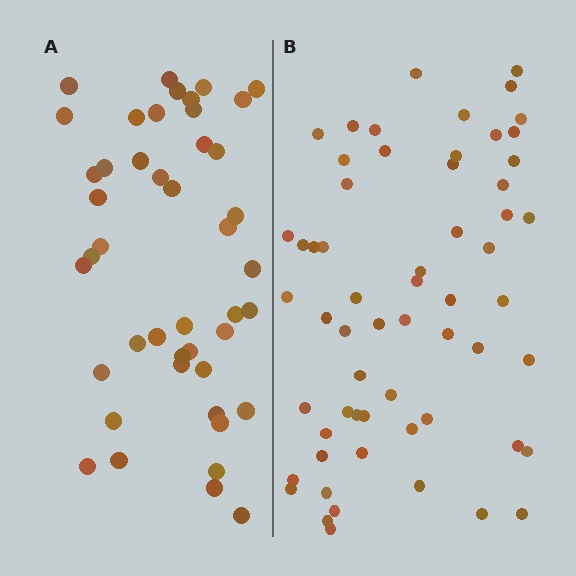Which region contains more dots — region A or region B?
Region B (the right region) has more dots.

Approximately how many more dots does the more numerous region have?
Region B has approximately 15 more dots than region A.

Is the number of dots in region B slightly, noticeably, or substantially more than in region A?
Region B has noticeably more, but not dramatically so. The ratio is roughly 1.3 to 1.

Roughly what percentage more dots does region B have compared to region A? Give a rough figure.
About 35% more.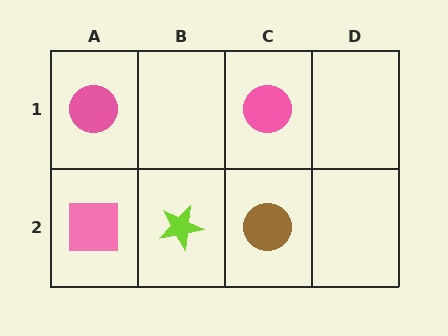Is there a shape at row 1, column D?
No, that cell is empty.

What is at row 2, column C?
A brown circle.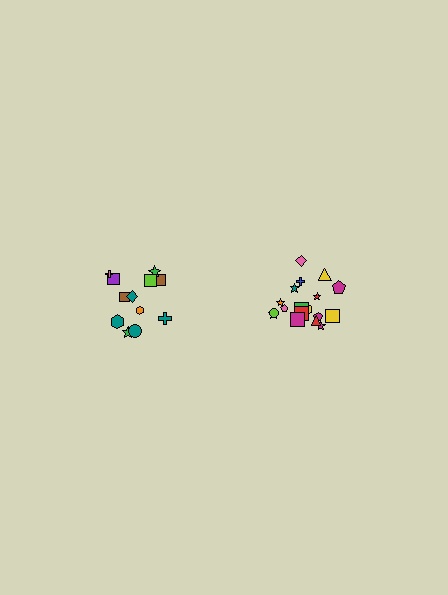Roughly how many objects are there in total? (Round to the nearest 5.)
Roughly 30 objects in total.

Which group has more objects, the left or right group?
The right group.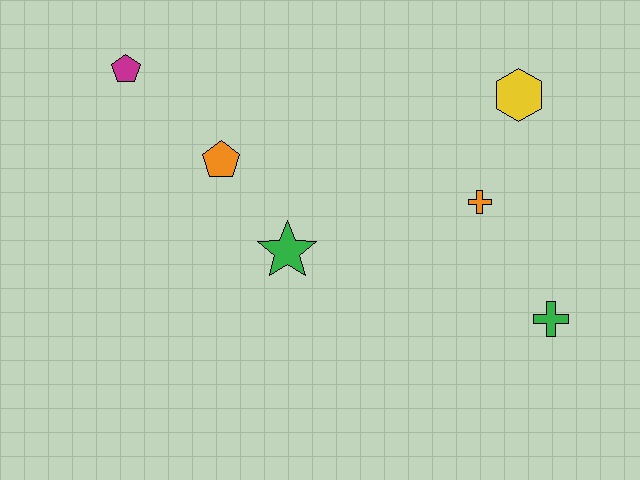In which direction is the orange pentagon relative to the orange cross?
The orange pentagon is to the left of the orange cross.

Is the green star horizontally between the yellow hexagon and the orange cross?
No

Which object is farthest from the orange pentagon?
The green cross is farthest from the orange pentagon.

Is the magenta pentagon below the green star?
No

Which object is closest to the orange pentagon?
The green star is closest to the orange pentagon.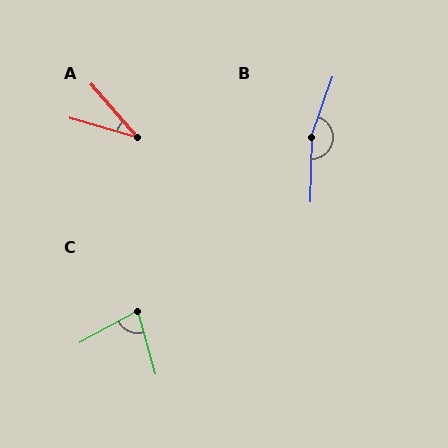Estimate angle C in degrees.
Approximately 77 degrees.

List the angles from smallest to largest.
A (33°), C (77°), B (161°).